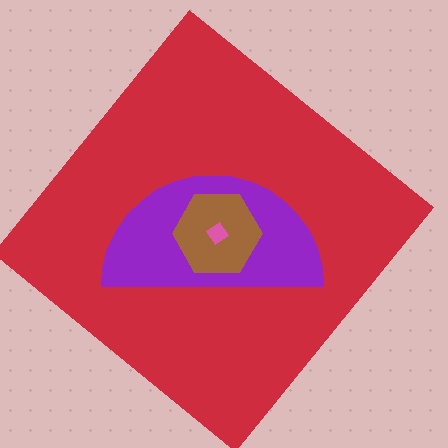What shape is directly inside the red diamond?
The purple semicircle.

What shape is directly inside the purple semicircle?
The brown hexagon.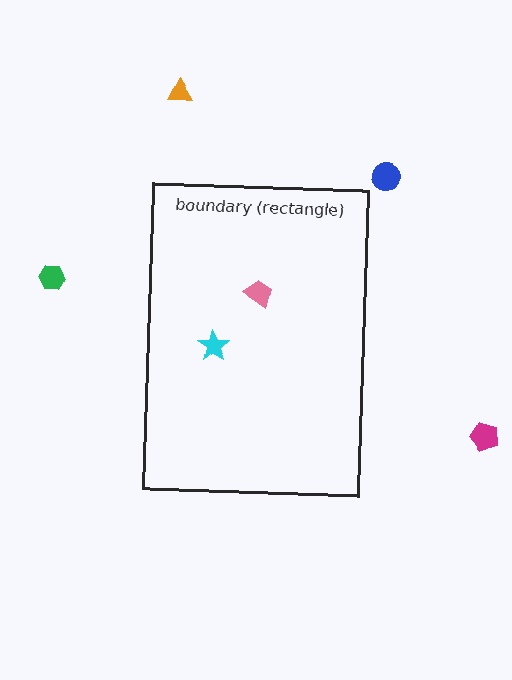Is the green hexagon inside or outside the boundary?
Outside.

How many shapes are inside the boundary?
2 inside, 4 outside.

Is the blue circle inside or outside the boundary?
Outside.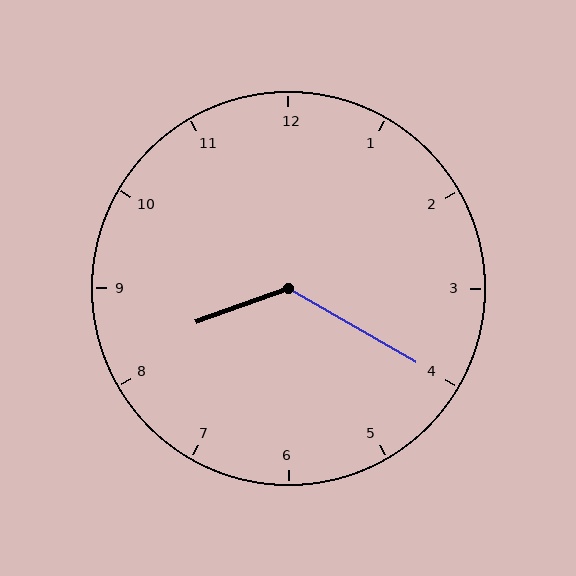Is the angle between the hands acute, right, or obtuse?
It is obtuse.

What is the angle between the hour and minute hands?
Approximately 130 degrees.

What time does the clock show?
8:20.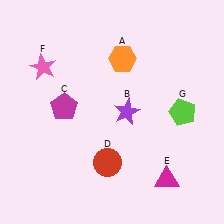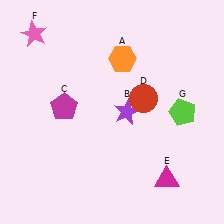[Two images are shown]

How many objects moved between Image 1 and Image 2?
2 objects moved between the two images.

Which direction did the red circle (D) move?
The red circle (D) moved up.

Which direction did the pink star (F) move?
The pink star (F) moved up.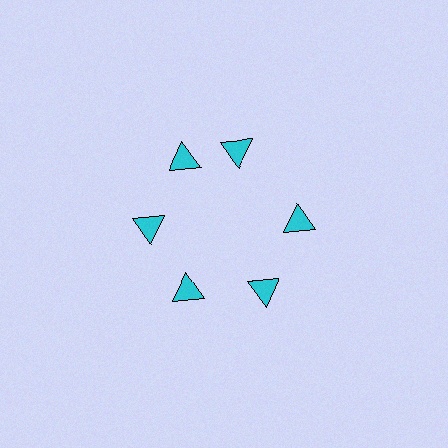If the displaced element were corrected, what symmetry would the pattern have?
It would have 6-fold rotational symmetry — the pattern would map onto itself every 60 degrees.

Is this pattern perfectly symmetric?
No. The 6 cyan triangles are arranged in a ring, but one element near the 1 o'clock position is rotated out of alignment along the ring, breaking the 6-fold rotational symmetry.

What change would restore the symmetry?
The symmetry would be restored by rotating it back into even spacing with its neighbors so that all 6 triangles sit at equal angles and equal distance from the center.